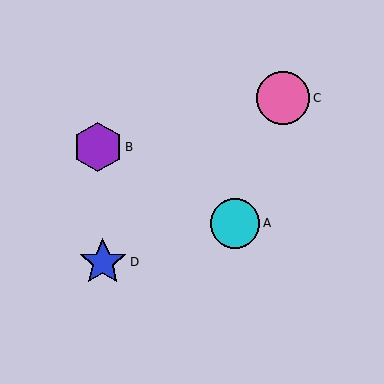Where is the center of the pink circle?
The center of the pink circle is at (283, 98).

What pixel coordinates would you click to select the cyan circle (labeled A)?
Click at (235, 223) to select the cyan circle A.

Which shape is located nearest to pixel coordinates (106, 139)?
The purple hexagon (labeled B) at (98, 147) is nearest to that location.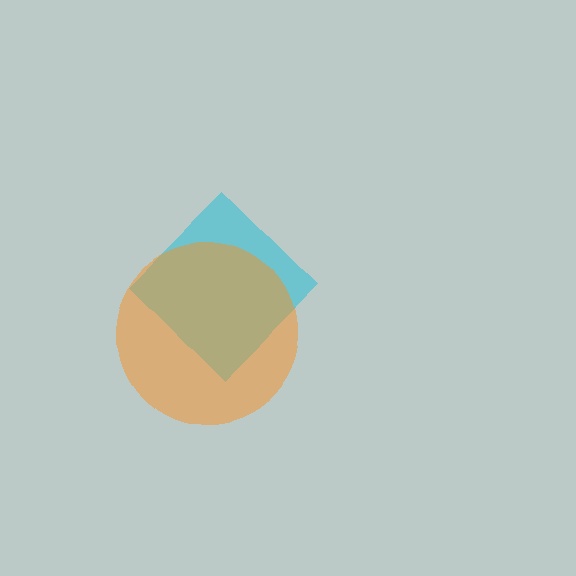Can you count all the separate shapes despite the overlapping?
Yes, there are 2 separate shapes.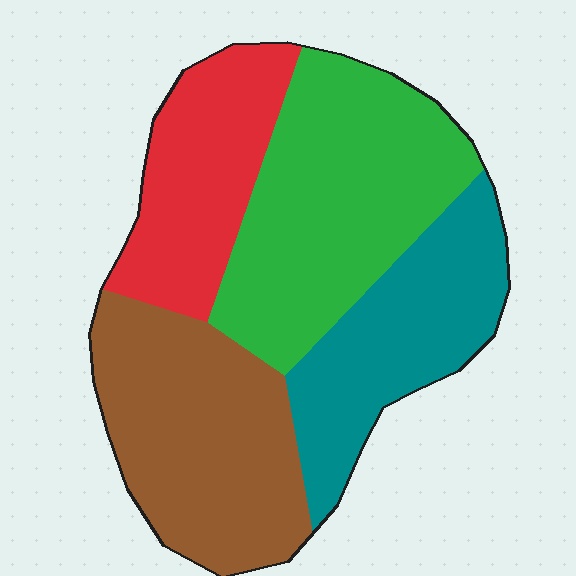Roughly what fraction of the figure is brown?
Brown covers 28% of the figure.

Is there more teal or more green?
Green.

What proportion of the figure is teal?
Teal covers around 20% of the figure.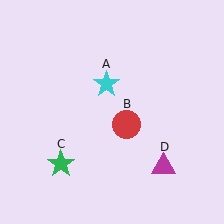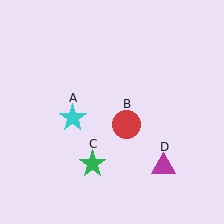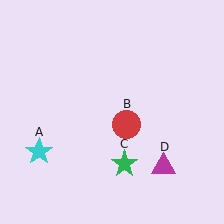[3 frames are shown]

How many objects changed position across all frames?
2 objects changed position: cyan star (object A), green star (object C).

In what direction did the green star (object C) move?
The green star (object C) moved right.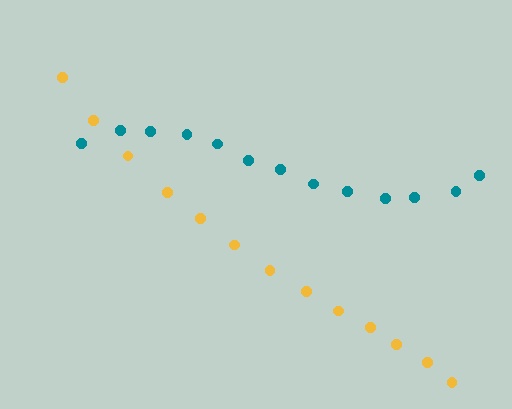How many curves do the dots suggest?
There are 2 distinct paths.